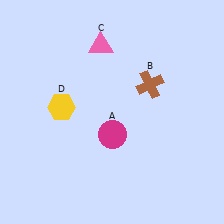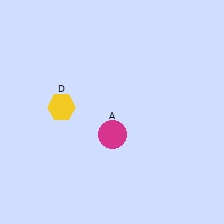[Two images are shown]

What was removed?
The pink triangle (C), the brown cross (B) were removed in Image 2.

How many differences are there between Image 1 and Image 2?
There are 2 differences between the two images.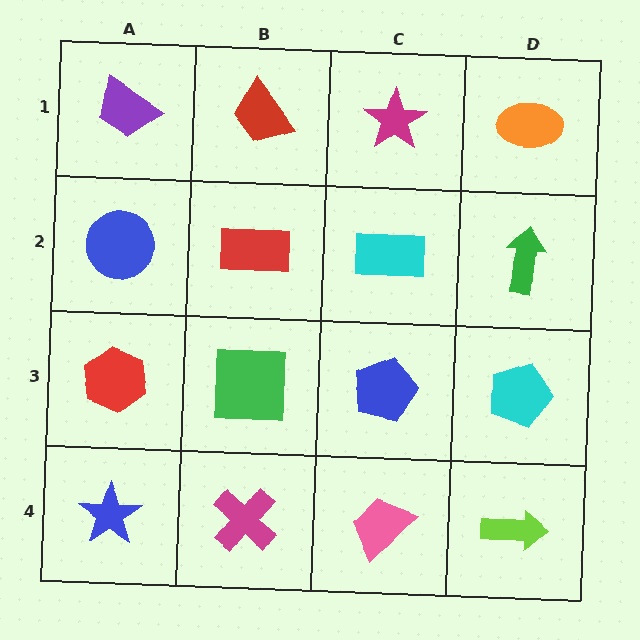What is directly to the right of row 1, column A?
A red trapezoid.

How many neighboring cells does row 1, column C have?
3.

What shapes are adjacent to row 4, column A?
A red hexagon (row 3, column A), a magenta cross (row 4, column B).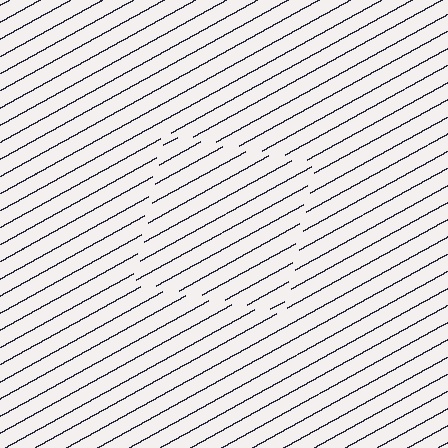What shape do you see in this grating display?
An illusory square. The interior of the shape contains the same grating, shifted by half a period — the contour is defined by the phase discontinuity where line-ends from the inner and outer gratings abut.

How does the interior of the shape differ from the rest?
The interior of the shape contains the same grating, shifted by half a period — the contour is defined by the phase discontinuity where line-ends from the inner and outer gratings abut.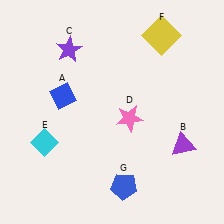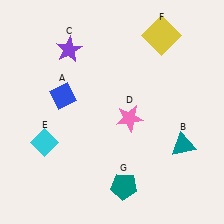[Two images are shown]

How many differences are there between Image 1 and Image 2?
There are 2 differences between the two images.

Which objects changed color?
B changed from purple to teal. G changed from blue to teal.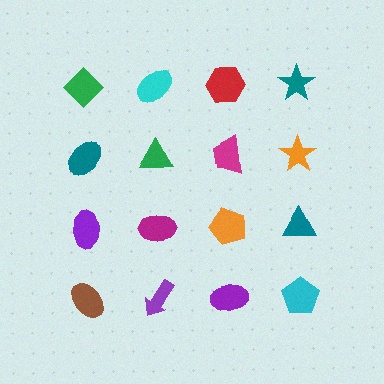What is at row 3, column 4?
A teal triangle.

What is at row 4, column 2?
A purple arrow.